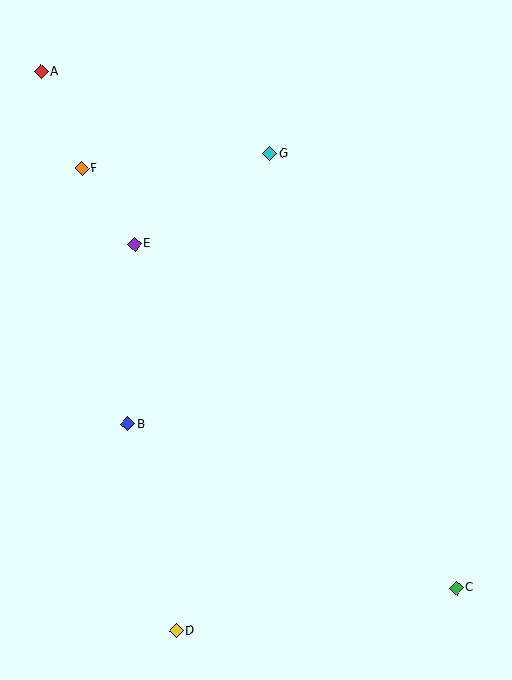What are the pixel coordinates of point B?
Point B is at (128, 424).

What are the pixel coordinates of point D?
Point D is at (176, 631).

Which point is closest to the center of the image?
Point B at (128, 424) is closest to the center.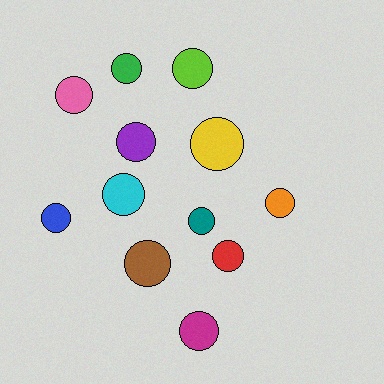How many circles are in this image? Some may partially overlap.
There are 12 circles.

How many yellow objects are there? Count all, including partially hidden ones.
There is 1 yellow object.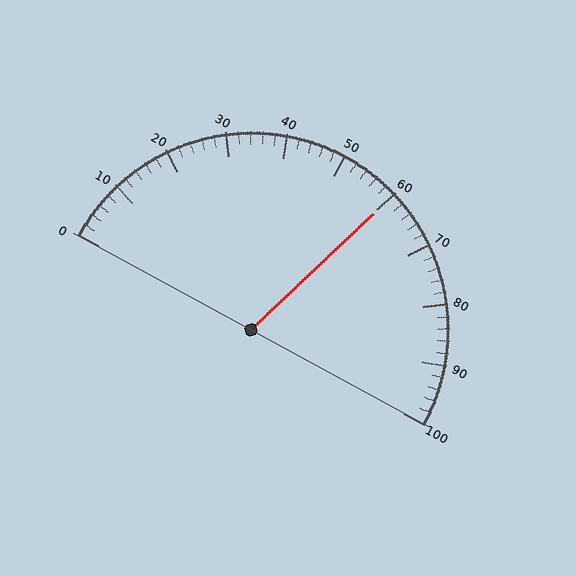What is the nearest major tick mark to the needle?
The nearest major tick mark is 60.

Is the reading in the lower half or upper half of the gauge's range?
The reading is in the upper half of the range (0 to 100).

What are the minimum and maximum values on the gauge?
The gauge ranges from 0 to 100.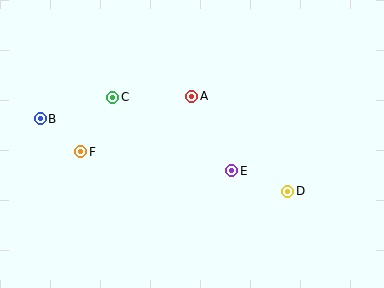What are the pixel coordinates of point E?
Point E is at (232, 171).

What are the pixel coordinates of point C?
Point C is at (113, 97).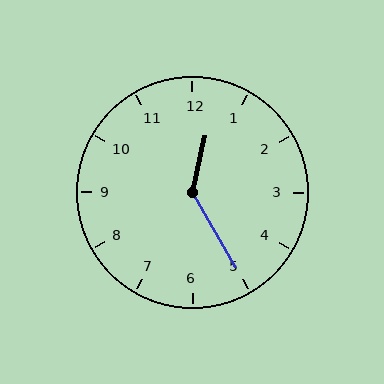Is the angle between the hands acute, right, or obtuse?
It is obtuse.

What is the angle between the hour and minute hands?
Approximately 138 degrees.